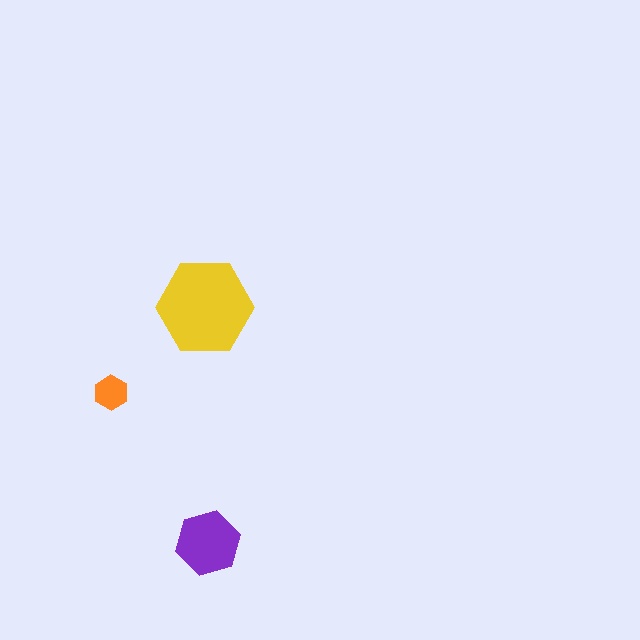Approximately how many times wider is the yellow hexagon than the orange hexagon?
About 3 times wider.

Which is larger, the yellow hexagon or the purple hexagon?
The yellow one.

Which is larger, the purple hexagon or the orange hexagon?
The purple one.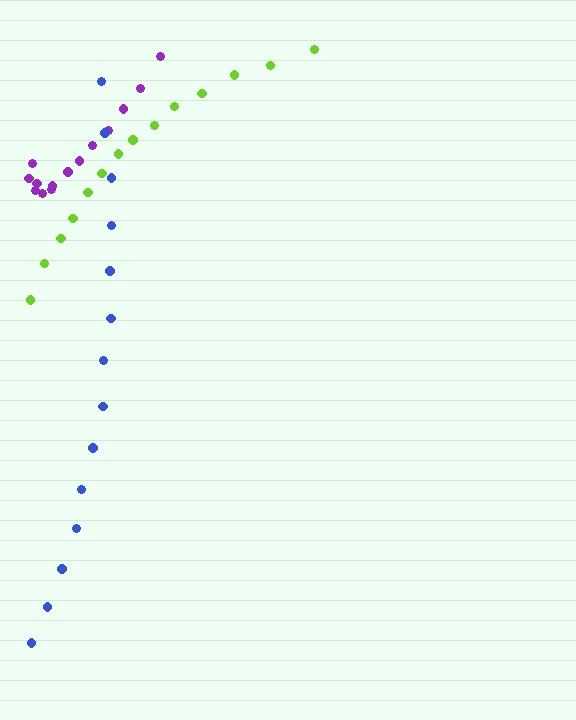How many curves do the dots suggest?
There are 3 distinct paths.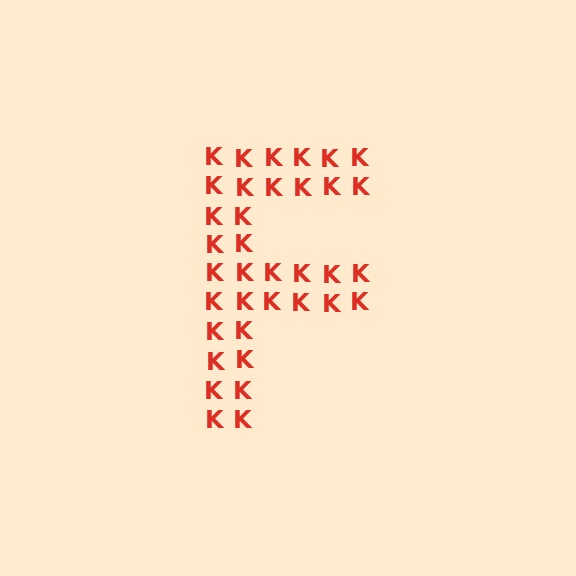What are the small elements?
The small elements are letter K's.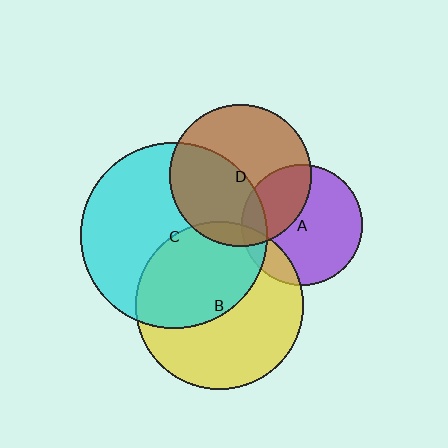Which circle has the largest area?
Circle C (cyan).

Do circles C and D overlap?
Yes.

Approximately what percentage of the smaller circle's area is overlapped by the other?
Approximately 45%.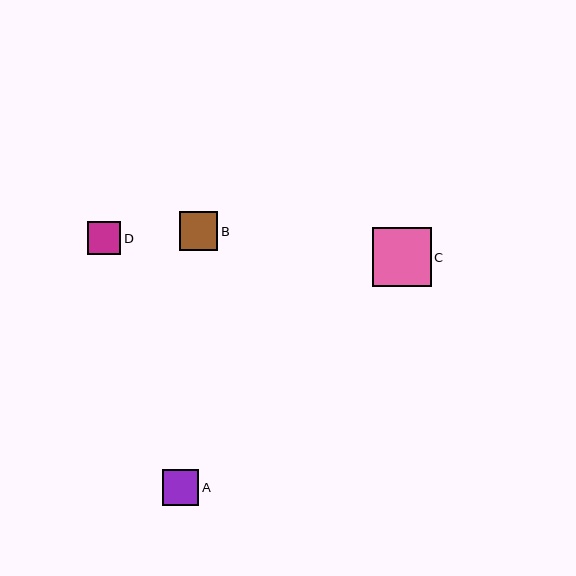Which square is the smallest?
Square D is the smallest with a size of approximately 33 pixels.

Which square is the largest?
Square C is the largest with a size of approximately 59 pixels.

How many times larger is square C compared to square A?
Square C is approximately 1.6 times the size of square A.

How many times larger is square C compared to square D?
Square C is approximately 1.8 times the size of square D.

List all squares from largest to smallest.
From largest to smallest: C, B, A, D.